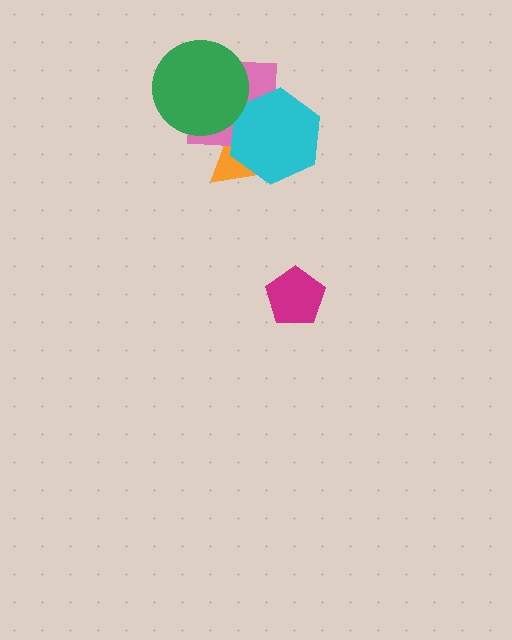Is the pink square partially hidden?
Yes, it is partially covered by another shape.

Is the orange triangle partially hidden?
Yes, it is partially covered by another shape.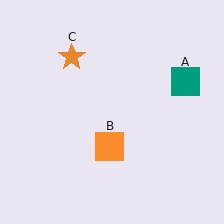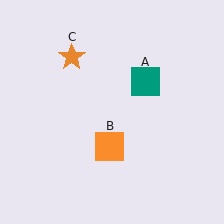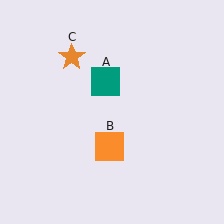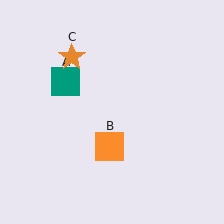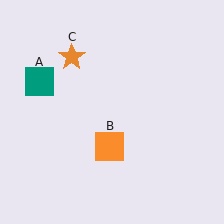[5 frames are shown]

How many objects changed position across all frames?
1 object changed position: teal square (object A).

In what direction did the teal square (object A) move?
The teal square (object A) moved left.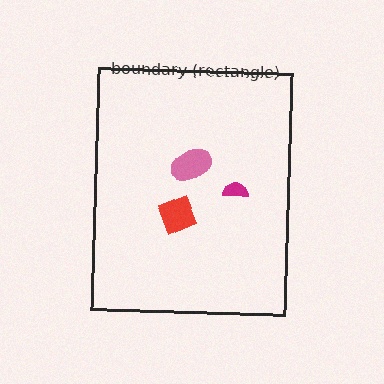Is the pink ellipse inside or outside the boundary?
Inside.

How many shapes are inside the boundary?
3 inside, 0 outside.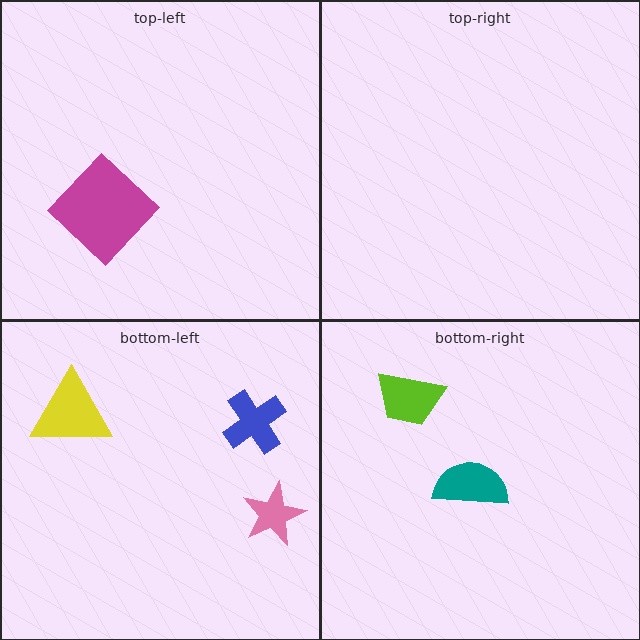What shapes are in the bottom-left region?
The pink star, the yellow triangle, the blue cross.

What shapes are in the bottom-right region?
The teal semicircle, the lime trapezoid.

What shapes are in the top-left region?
The magenta diamond.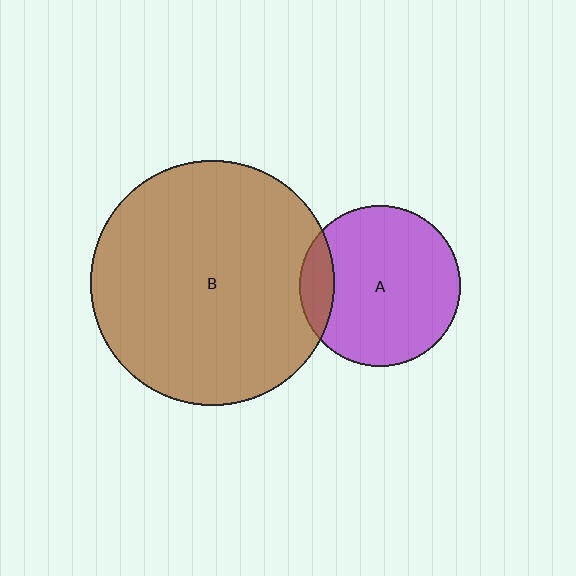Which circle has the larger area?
Circle B (brown).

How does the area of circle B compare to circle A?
Approximately 2.3 times.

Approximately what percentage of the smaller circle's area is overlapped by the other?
Approximately 15%.